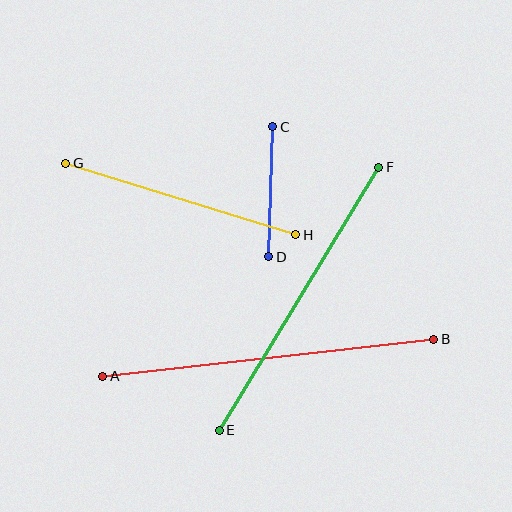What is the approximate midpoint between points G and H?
The midpoint is at approximately (181, 199) pixels.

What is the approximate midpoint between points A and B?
The midpoint is at approximately (268, 358) pixels.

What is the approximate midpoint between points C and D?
The midpoint is at approximately (271, 192) pixels.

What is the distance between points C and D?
The distance is approximately 130 pixels.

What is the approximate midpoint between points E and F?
The midpoint is at approximately (299, 299) pixels.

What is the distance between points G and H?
The distance is approximately 241 pixels.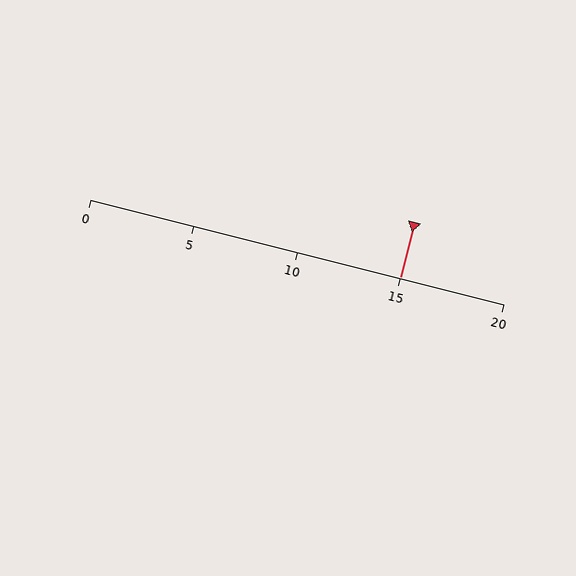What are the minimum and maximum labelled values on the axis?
The axis runs from 0 to 20.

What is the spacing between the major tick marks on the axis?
The major ticks are spaced 5 apart.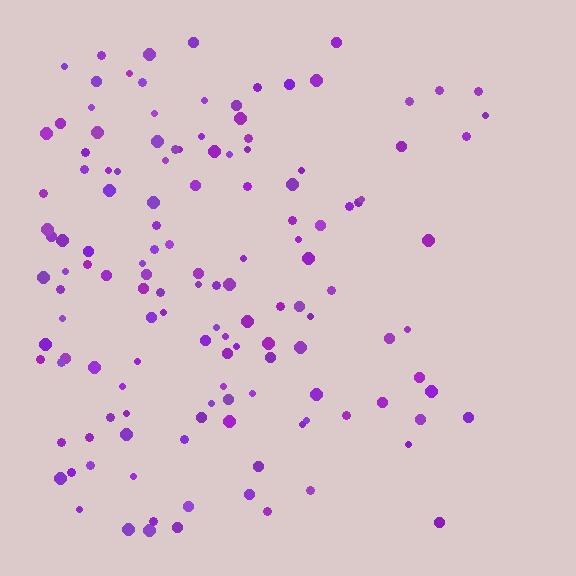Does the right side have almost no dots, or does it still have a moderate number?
Still a moderate number, just noticeably fewer than the left.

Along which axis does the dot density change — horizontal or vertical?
Horizontal.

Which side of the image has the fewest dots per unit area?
The right.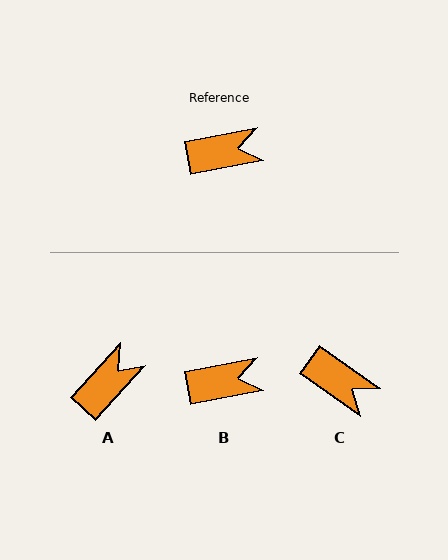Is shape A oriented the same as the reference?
No, it is off by about 36 degrees.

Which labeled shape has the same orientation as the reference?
B.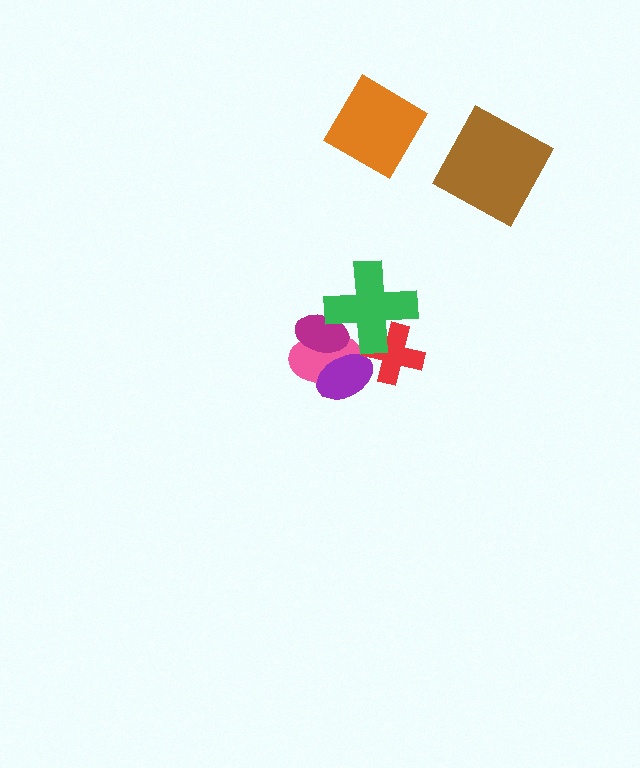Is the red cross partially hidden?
Yes, it is partially covered by another shape.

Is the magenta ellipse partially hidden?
Yes, it is partially covered by another shape.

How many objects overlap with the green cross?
3 objects overlap with the green cross.